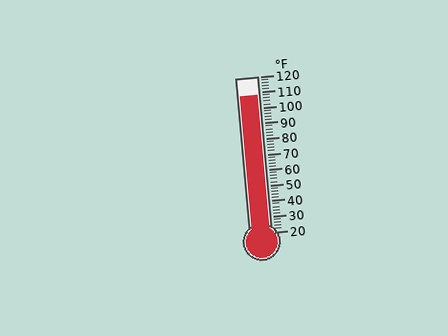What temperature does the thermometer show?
The thermometer shows approximately 108°F.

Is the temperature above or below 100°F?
The temperature is above 100°F.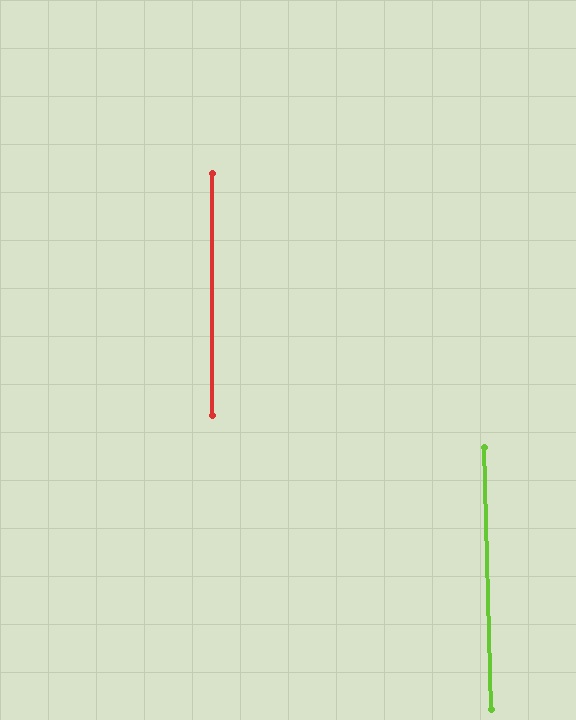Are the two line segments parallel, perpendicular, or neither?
Parallel — their directions differ by only 1.4°.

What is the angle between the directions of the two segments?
Approximately 1 degree.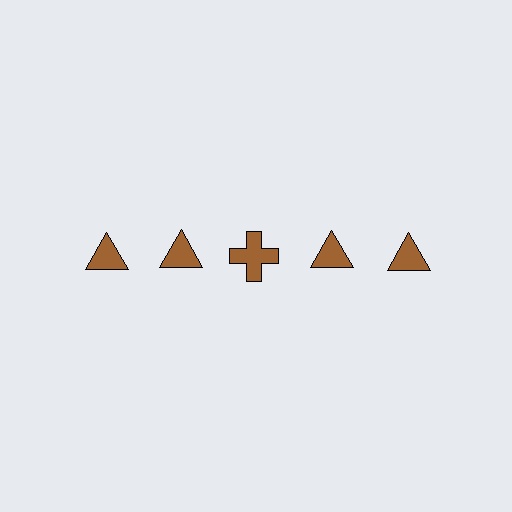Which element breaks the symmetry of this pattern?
The brown cross in the top row, center column breaks the symmetry. All other shapes are brown triangles.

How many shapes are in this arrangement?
There are 5 shapes arranged in a grid pattern.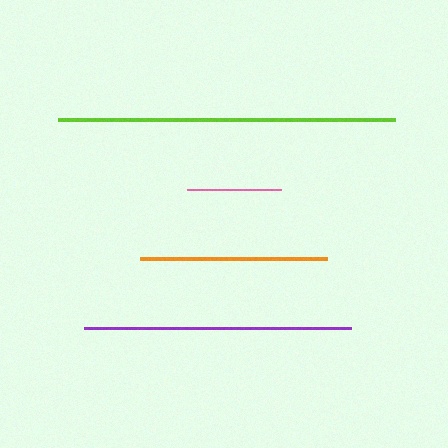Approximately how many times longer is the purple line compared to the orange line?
The purple line is approximately 1.4 times the length of the orange line.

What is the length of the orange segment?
The orange segment is approximately 188 pixels long.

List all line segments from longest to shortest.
From longest to shortest: lime, purple, orange, pink.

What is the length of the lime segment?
The lime segment is approximately 337 pixels long.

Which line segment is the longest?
The lime line is the longest at approximately 337 pixels.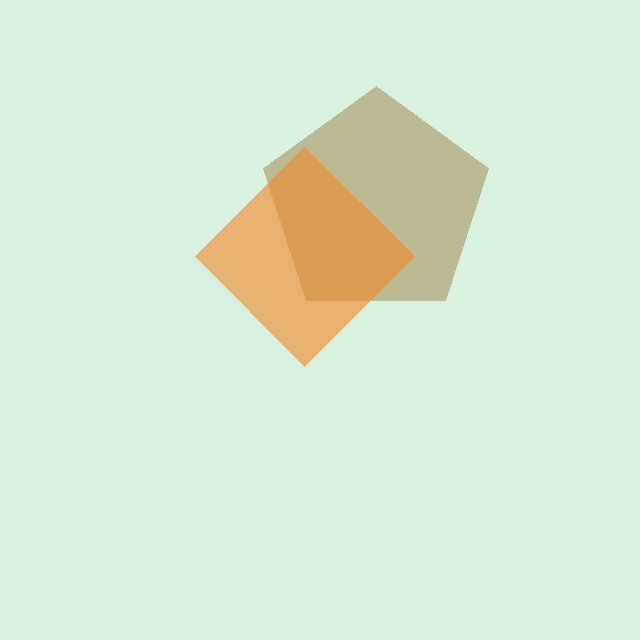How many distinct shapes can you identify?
There are 2 distinct shapes: a brown pentagon, an orange diamond.